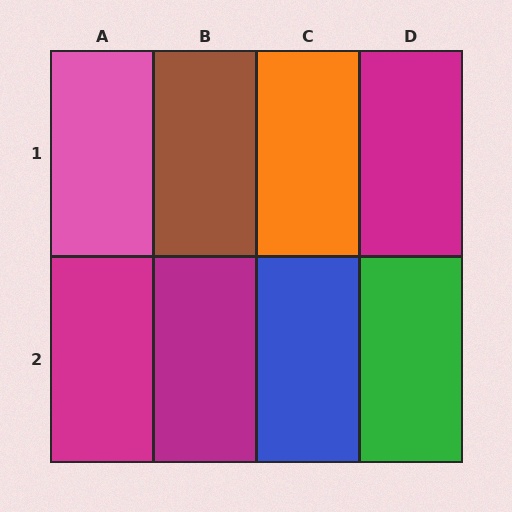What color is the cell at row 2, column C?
Blue.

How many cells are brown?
1 cell is brown.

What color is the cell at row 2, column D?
Green.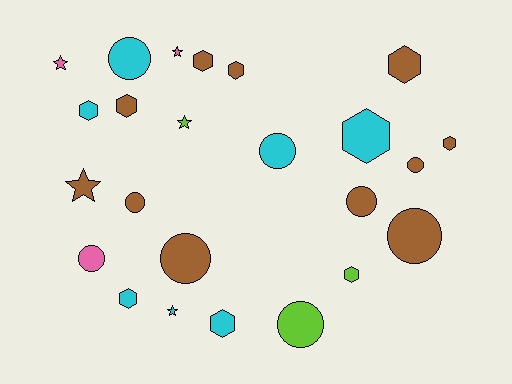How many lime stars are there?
There is 1 lime star.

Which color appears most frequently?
Brown, with 11 objects.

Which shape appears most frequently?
Hexagon, with 10 objects.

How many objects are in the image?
There are 24 objects.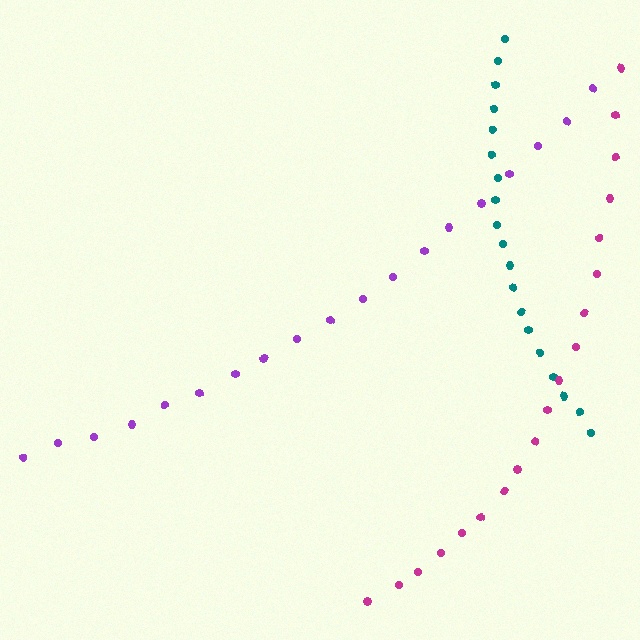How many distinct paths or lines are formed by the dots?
There are 3 distinct paths.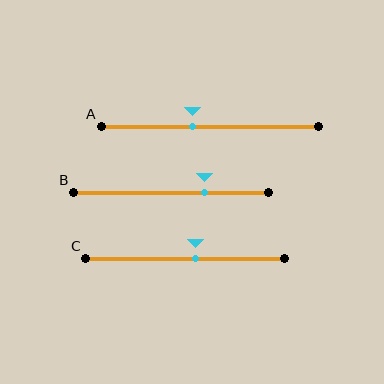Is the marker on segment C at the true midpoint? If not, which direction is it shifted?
No, the marker on segment C is shifted to the right by about 5% of the segment length.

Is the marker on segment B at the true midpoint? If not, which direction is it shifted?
No, the marker on segment B is shifted to the right by about 17% of the segment length.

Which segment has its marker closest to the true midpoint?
Segment C has its marker closest to the true midpoint.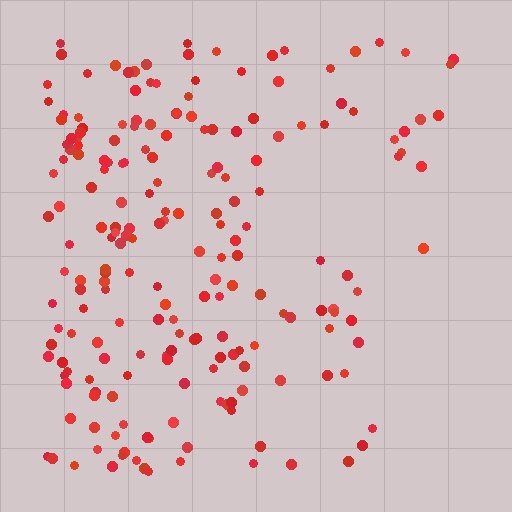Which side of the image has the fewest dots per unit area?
The right.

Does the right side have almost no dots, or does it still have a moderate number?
Still a moderate number, just noticeably fewer than the left.